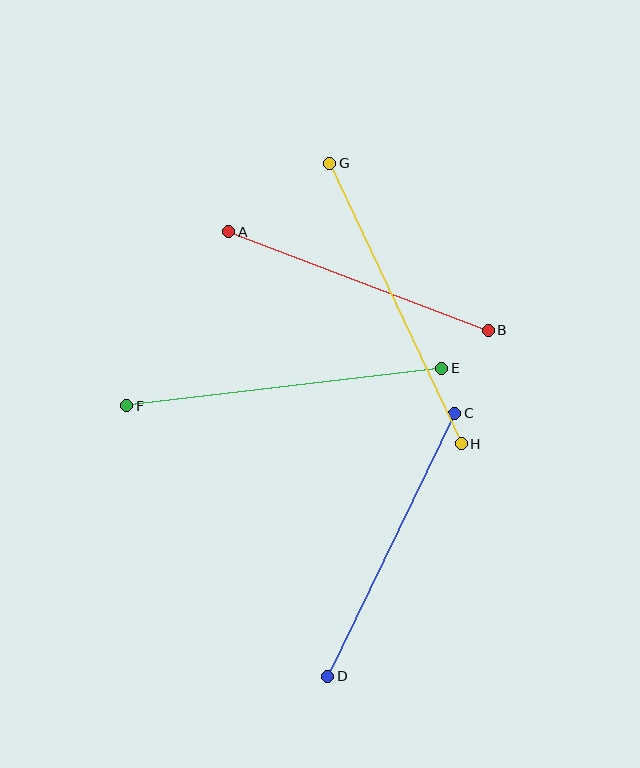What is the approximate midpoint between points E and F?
The midpoint is at approximately (284, 387) pixels.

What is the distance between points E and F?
The distance is approximately 317 pixels.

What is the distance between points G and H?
The distance is approximately 310 pixels.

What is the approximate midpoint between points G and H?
The midpoint is at approximately (395, 303) pixels.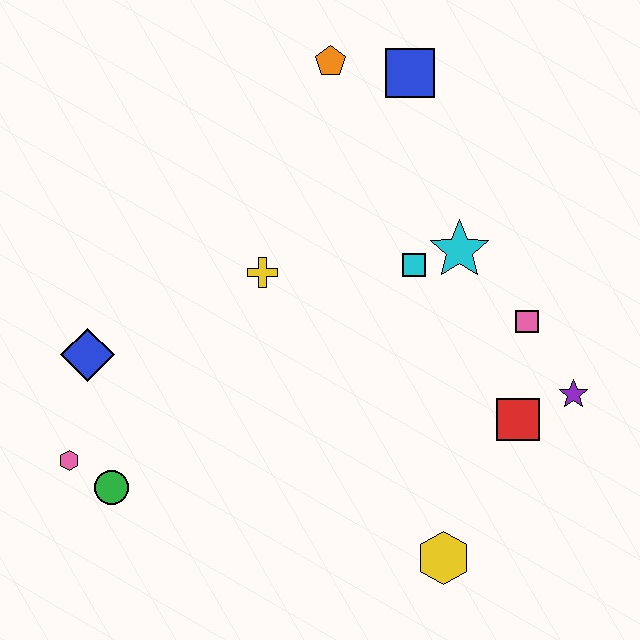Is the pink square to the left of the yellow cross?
No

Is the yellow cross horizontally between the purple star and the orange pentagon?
No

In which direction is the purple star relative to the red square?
The purple star is to the right of the red square.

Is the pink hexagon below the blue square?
Yes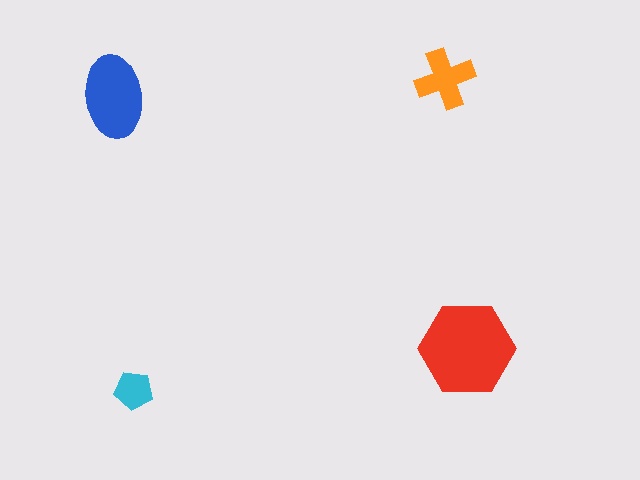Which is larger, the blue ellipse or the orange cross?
The blue ellipse.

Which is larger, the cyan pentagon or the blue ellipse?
The blue ellipse.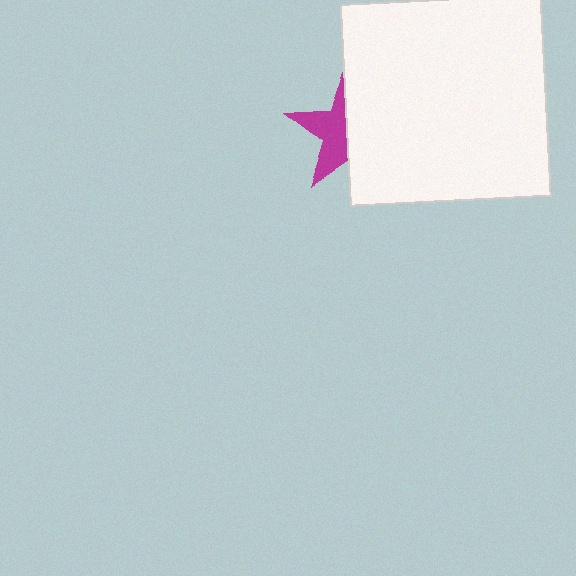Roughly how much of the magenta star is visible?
About half of it is visible (roughly 45%).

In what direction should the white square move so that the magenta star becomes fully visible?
The white square should move right. That is the shortest direction to clear the overlap and leave the magenta star fully visible.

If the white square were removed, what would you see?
You would see the complete magenta star.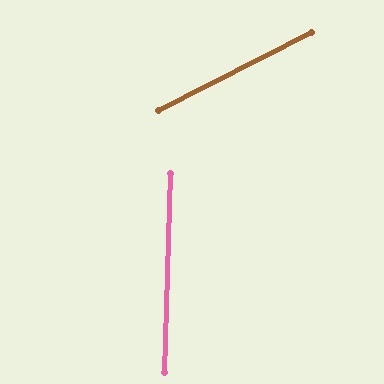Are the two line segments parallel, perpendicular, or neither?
Neither parallel nor perpendicular — they differ by about 61°.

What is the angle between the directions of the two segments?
Approximately 61 degrees.